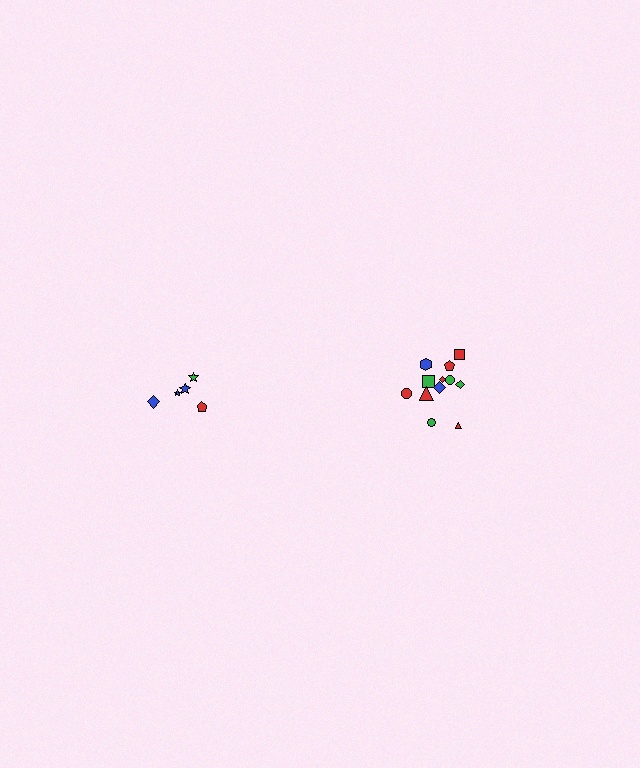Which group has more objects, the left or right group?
The right group.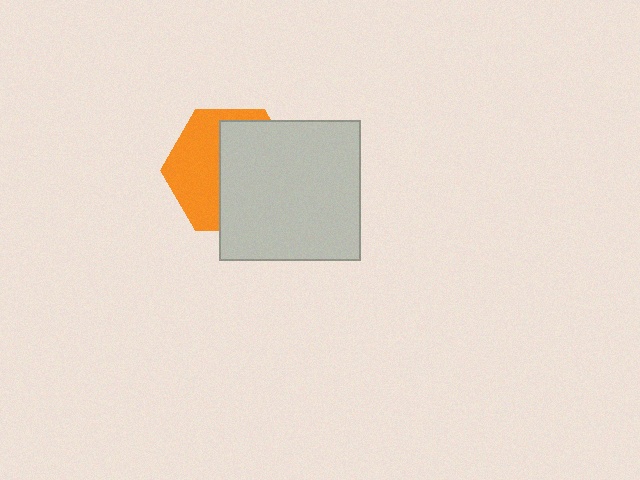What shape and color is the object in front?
The object in front is a light gray square.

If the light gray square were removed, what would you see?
You would see the complete orange hexagon.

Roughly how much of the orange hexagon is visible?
A small part of it is visible (roughly 44%).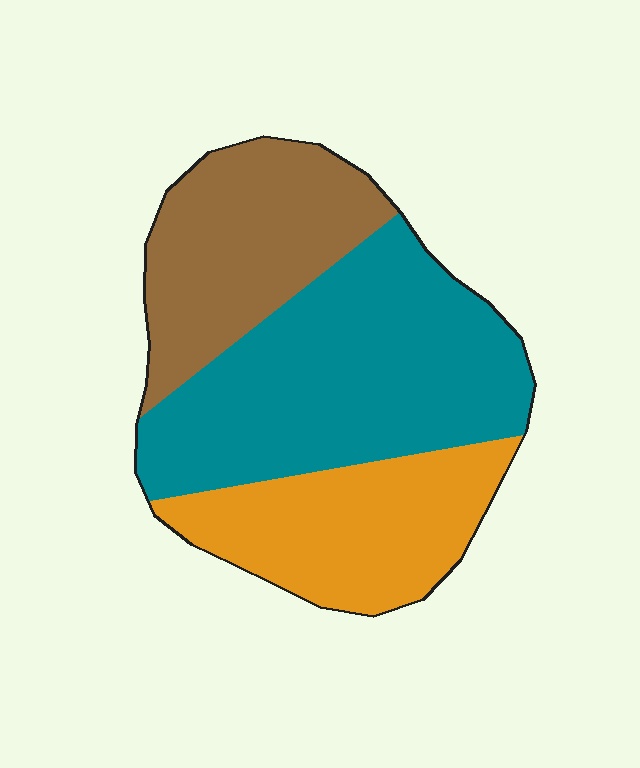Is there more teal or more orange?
Teal.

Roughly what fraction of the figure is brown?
Brown takes up about one quarter (1/4) of the figure.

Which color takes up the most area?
Teal, at roughly 45%.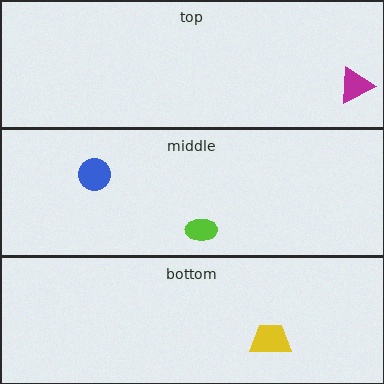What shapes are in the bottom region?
The yellow trapezoid.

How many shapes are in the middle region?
2.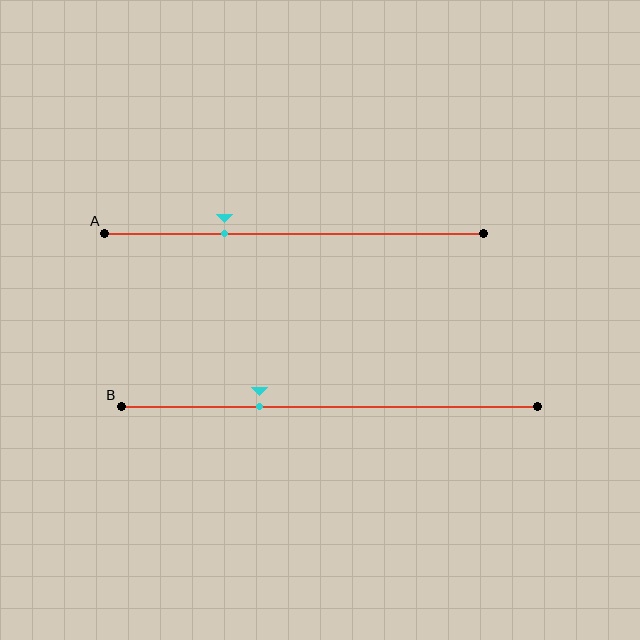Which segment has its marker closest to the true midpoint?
Segment B has its marker closest to the true midpoint.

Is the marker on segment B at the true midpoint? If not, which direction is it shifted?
No, the marker on segment B is shifted to the left by about 17% of the segment length.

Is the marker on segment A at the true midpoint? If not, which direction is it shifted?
No, the marker on segment A is shifted to the left by about 18% of the segment length.